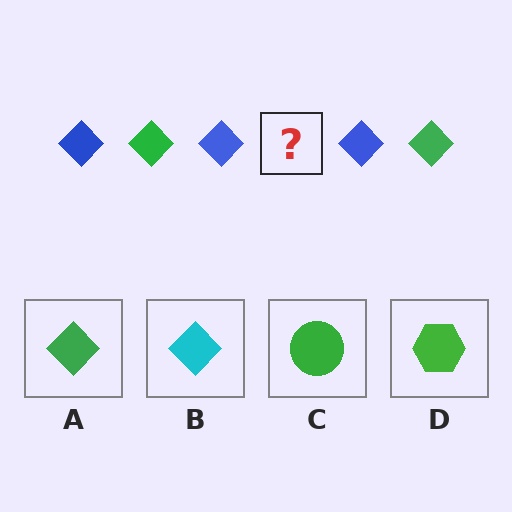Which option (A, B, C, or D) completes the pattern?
A.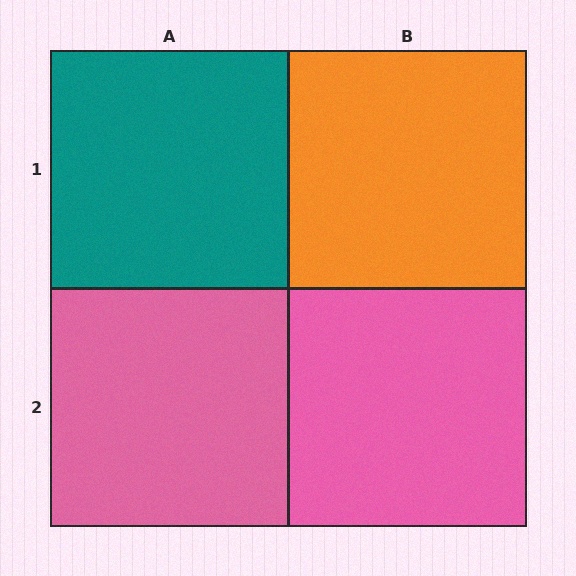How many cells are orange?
1 cell is orange.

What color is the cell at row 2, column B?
Pink.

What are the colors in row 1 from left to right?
Teal, orange.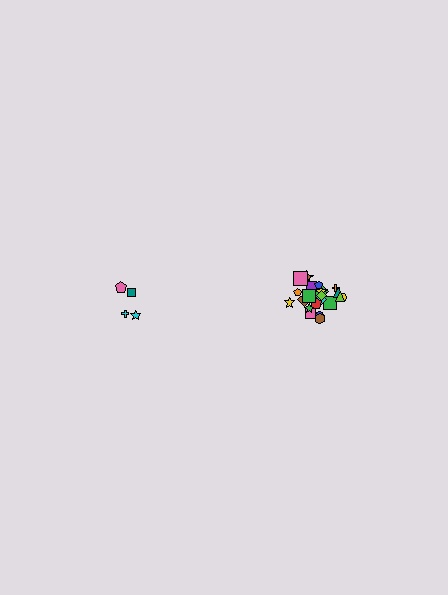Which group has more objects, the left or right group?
The right group.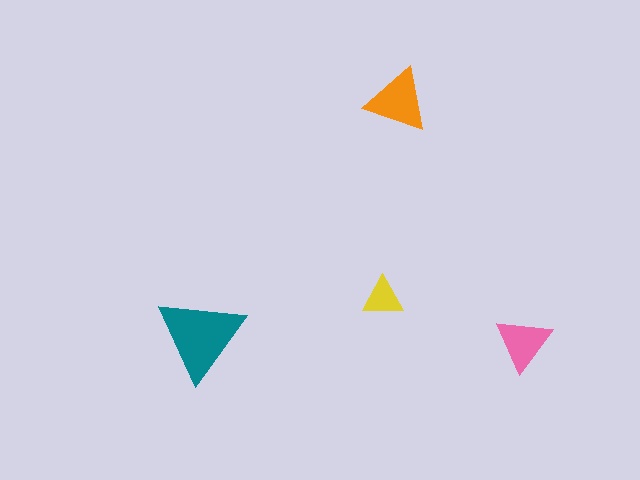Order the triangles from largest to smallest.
the teal one, the orange one, the pink one, the yellow one.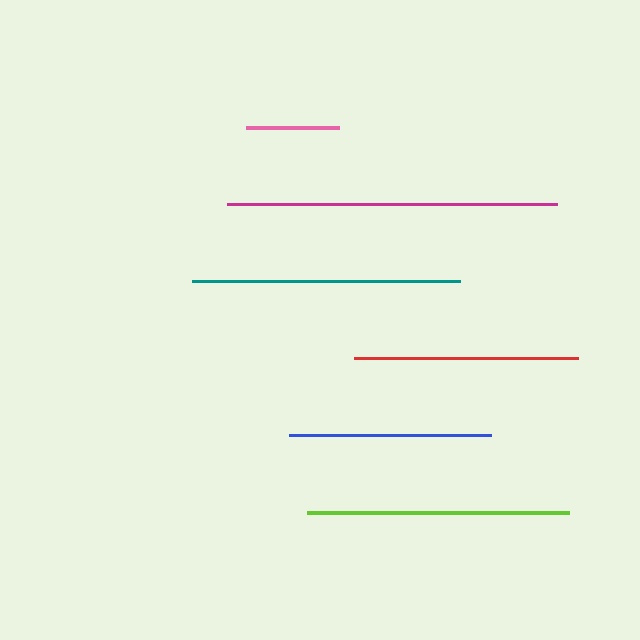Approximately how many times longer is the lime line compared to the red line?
The lime line is approximately 1.2 times the length of the red line.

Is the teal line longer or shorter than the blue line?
The teal line is longer than the blue line.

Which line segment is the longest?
The magenta line is the longest at approximately 330 pixels.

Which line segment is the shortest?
The pink line is the shortest at approximately 93 pixels.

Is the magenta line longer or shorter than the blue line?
The magenta line is longer than the blue line.